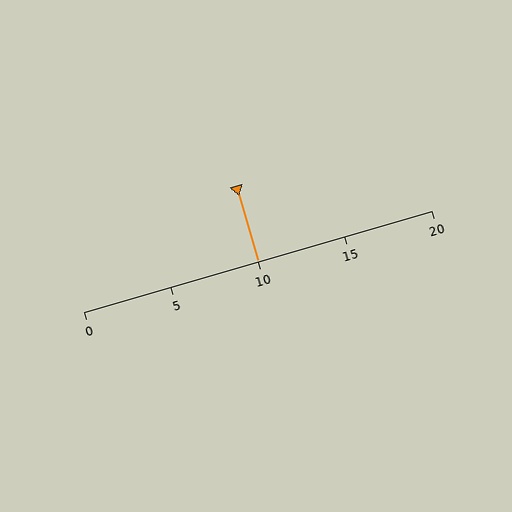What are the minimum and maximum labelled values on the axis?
The axis runs from 0 to 20.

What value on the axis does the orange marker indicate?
The marker indicates approximately 10.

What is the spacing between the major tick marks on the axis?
The major ticks are spaced 5 apart.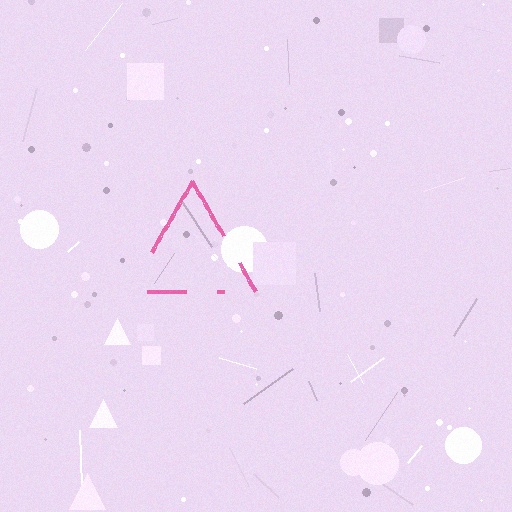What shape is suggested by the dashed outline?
The dashed outline suggests a triangle.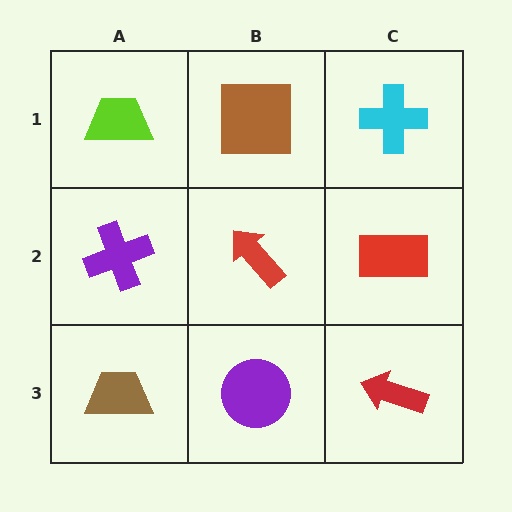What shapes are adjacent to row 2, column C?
A cyan cross (row 1, column C), a red arrow (row 3, column C), a red arrow (row 2, column B).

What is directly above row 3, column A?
A purple cross.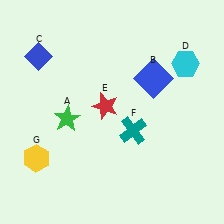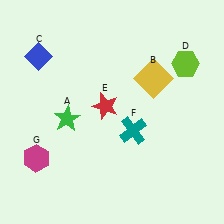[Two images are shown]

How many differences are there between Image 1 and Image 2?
There are 3 differences between the two images.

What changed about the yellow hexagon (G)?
In Image 1, G is yellow. In Image 2, it changed to magenta.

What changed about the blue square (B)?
In Image 1, B is blue. In Image 2, it changed to yellow.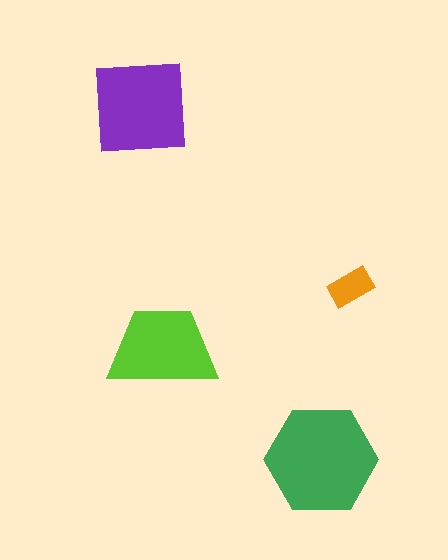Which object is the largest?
The green hexagon.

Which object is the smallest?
The orange rectangle.